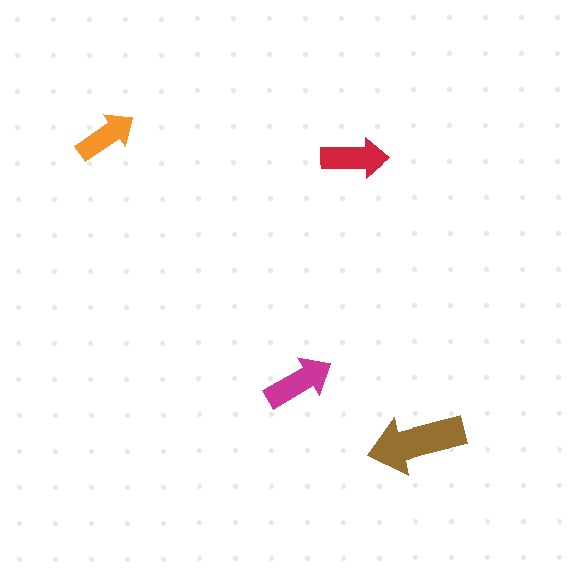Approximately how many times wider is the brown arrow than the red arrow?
About 1.5 times wider.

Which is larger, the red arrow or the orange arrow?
The red one.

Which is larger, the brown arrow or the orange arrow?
The brown one.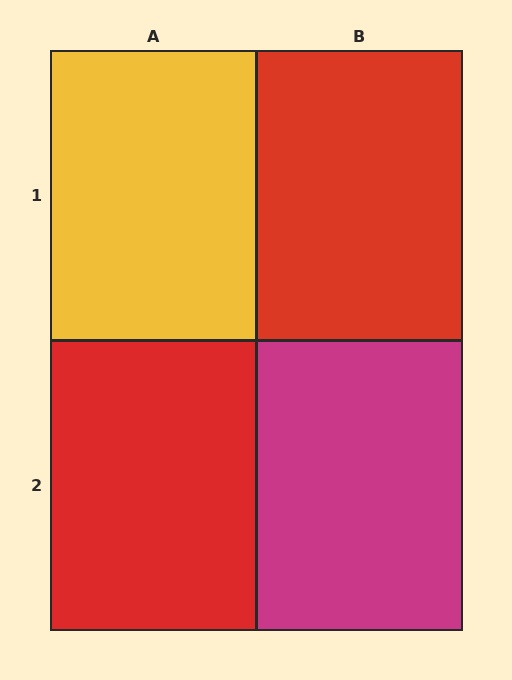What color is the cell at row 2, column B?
Magenta.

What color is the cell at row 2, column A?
Red.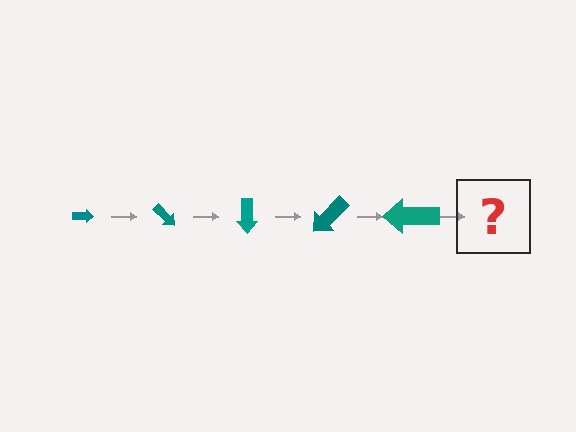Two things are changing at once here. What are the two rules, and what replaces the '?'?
The two rules are that the arrow grows larger each step and it rotates 45 degrees each step. The '?' should be an arrow, larger than the previous one and rotated 225 degrees from the start.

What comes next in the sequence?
The next element should be an arrow, larger than the previous one and rotated 225 degrees from the start.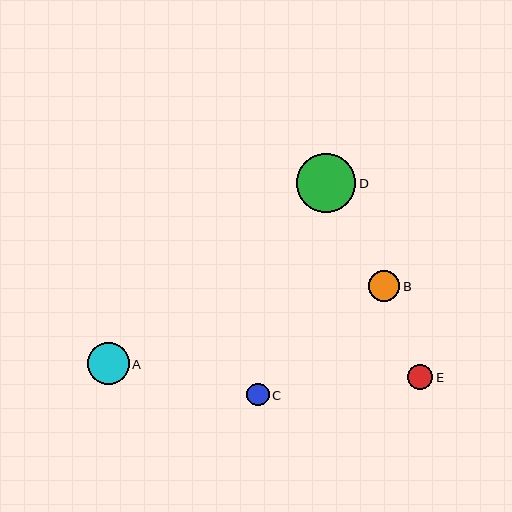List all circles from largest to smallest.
From largest to smallest: D, A, B, E, C.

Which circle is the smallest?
Circle C is the smallest with a size of approximately 23 pixels.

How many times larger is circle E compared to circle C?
Circle E is approximately 1.1 times the size of circle C.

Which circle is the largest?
Circle D is the largest with a size of approximately 59 pixels.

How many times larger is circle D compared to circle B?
Circle D is approximately 1.9 times the size of circle B.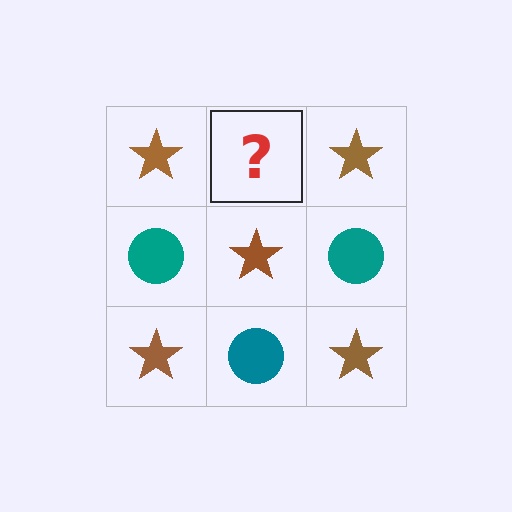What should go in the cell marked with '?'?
The missing cell should contain a teal circle.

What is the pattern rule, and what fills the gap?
The rule is that it alternates brown star and teal circle in a checkerboard pattern. The gap should be filled with a teal circle.